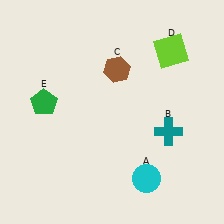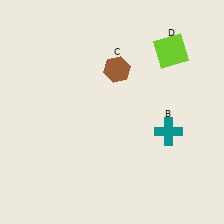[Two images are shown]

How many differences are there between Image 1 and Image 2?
There are 2 differences between the two images.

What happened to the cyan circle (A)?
The cyan circle (A) was removed in Image 2. It was in the bottom-right area of Image 1.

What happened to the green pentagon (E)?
The green pentagon (E) was removed in Image 2. It was in the top-left area of Image 1.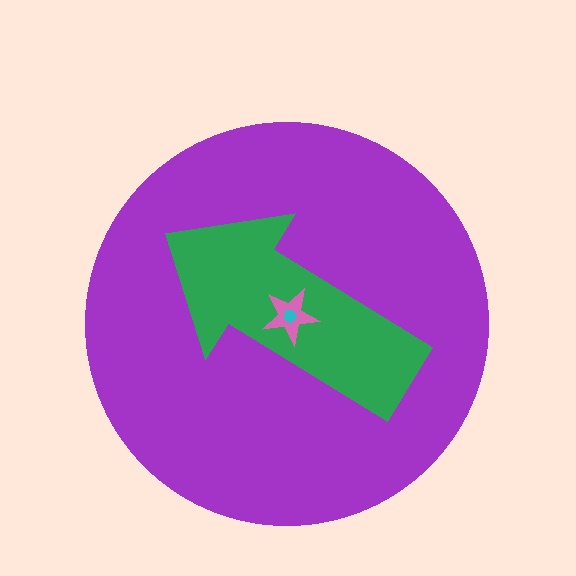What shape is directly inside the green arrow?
The pink star.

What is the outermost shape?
The purple circle.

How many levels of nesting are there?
4.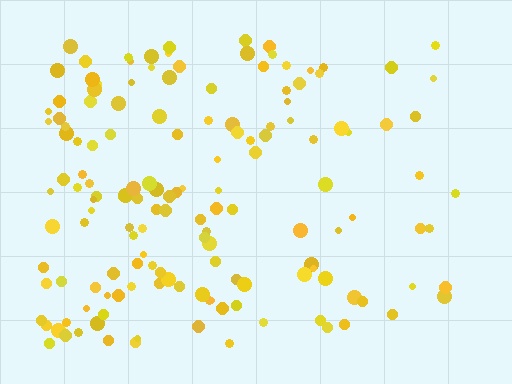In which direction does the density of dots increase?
From right to left, with the left side densest.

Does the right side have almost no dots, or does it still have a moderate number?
Still a moderate number, just noticeably fewer than the left.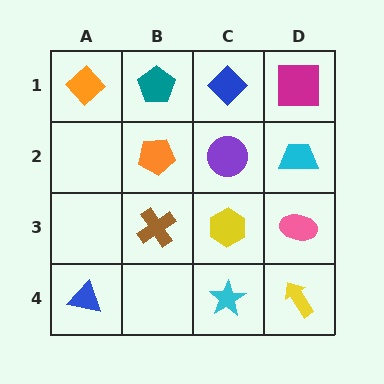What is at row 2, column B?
An orange pentagon.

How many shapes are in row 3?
3 shapes.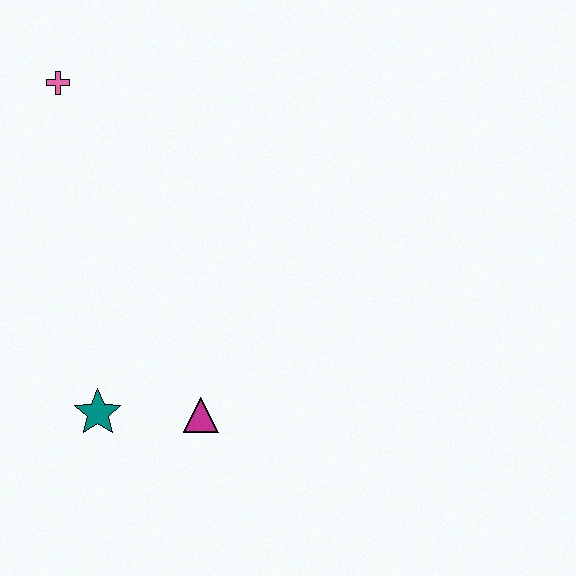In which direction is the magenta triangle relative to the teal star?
The magenta triangle is to the right of the teal star.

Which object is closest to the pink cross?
The teal star is closest to the pink cross.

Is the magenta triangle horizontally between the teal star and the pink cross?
No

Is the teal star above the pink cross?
No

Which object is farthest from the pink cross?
The magenta triangle is farthest from the pink cross.